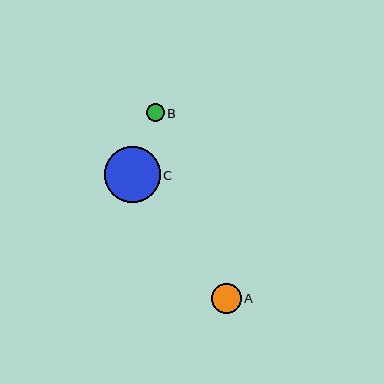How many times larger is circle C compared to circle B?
Circle C is approximately 3.1 times the size of circle B.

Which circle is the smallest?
Circle B is the smallest with a size of approximately 18 pixels.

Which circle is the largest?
Circle C is the largest with a size of approximately 55 pixels.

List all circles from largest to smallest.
From largest to smallest: C, A, B.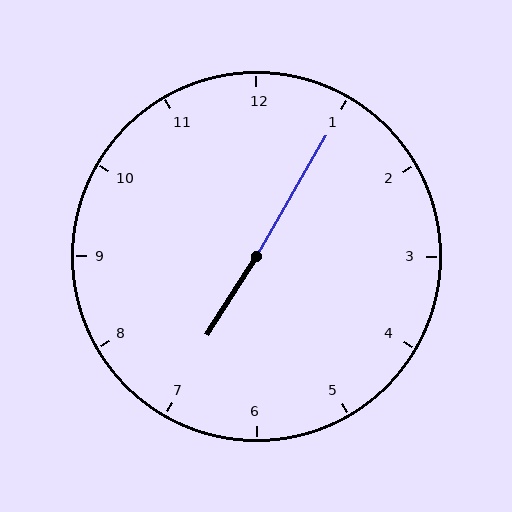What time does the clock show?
7:05.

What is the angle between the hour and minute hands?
Approximately 178 degrees.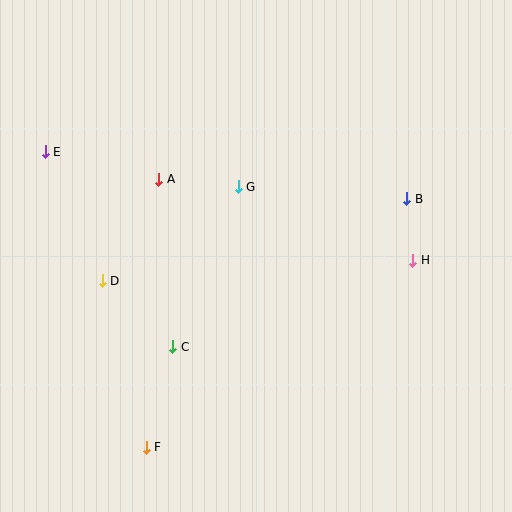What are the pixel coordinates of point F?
Point F is at (146, 447).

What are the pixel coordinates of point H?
Point H is at (413, 260).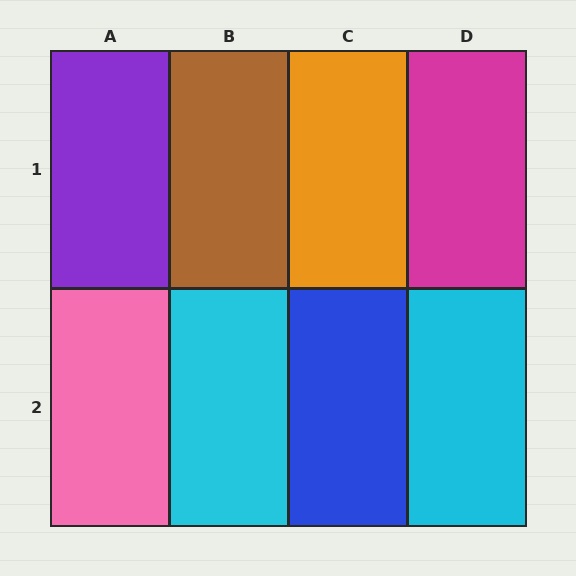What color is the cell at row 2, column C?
Blue.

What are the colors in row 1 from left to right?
Purple, brown, orange, magenta.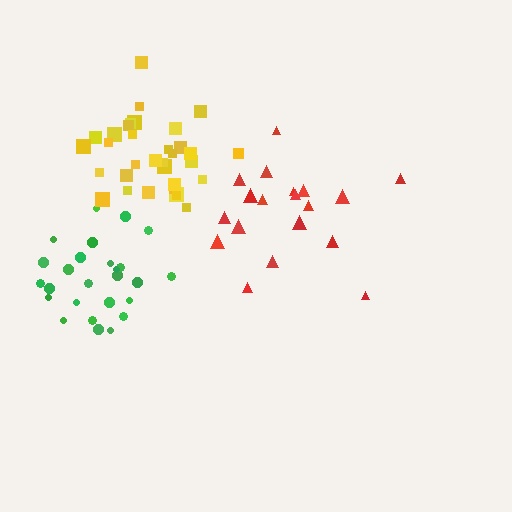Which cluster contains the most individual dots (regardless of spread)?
Yellow (33).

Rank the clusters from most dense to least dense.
yellow, green, red.